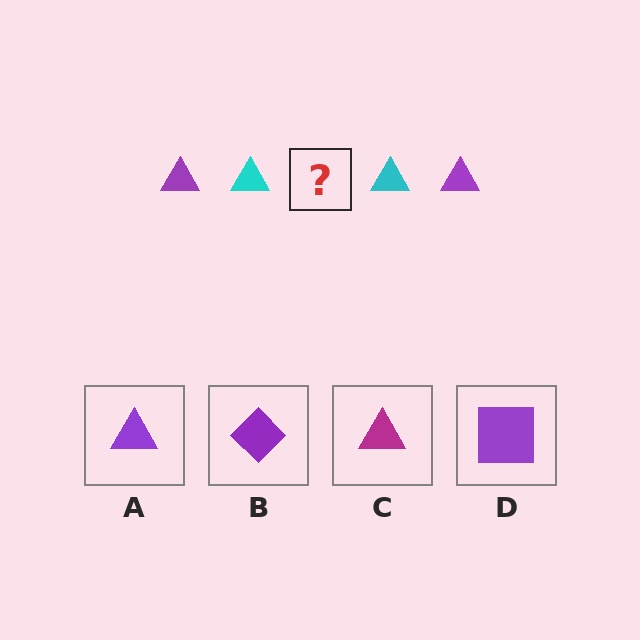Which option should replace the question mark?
Option A.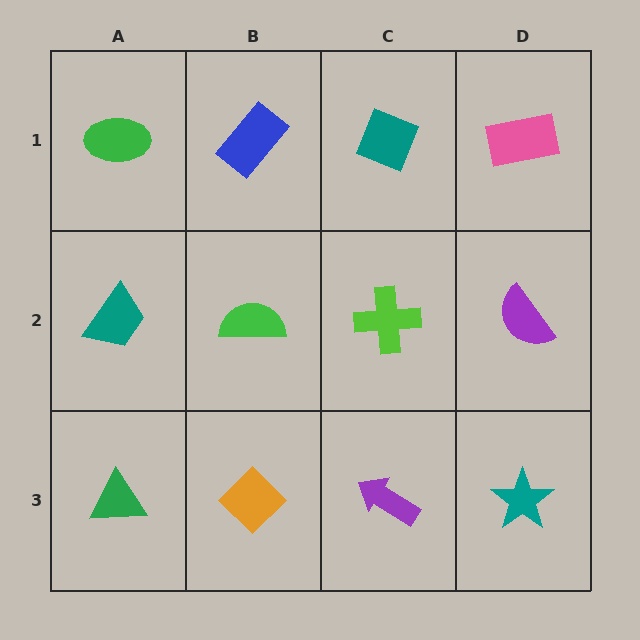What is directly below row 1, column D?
A purple semicircle.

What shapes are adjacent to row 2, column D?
A pink rectangle (row 1, column D), a teal star (row 3, column D), a lime cross (row 2, column C).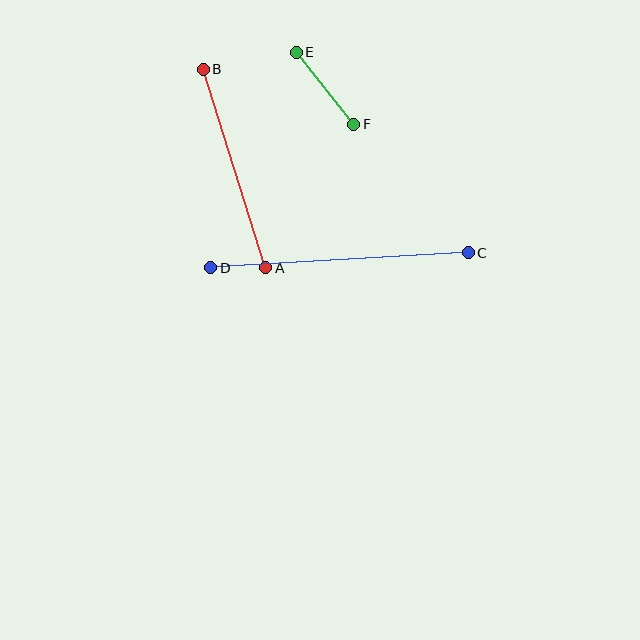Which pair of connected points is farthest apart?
Points C and D are farthest apart.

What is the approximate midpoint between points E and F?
The midpoint is at approximately (325, 88) pixels.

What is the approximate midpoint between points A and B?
The midpoint is at approximately (234, 169) pixels.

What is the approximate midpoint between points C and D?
The midpoint is at approximately (339, 260) pixels.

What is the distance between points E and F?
The distance is approximately 92 pixels.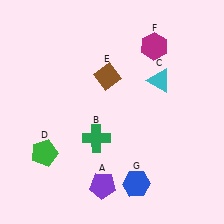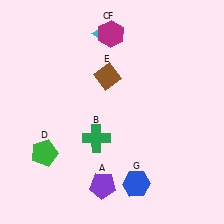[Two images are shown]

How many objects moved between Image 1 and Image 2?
2 objects moved between the two images.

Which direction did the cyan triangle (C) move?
The cyan triangle (C) moved left.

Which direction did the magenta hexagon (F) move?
The magenta hexagon (F) moved left.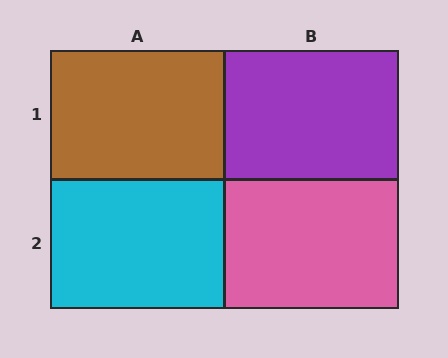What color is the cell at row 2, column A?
Cyan.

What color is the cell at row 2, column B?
Pink.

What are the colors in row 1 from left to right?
Brown, purple.